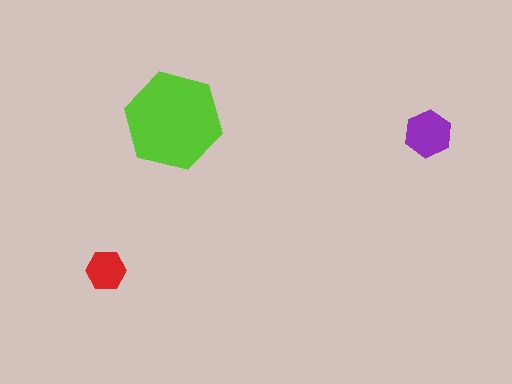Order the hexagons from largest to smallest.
the lime one, the purple one, the red one.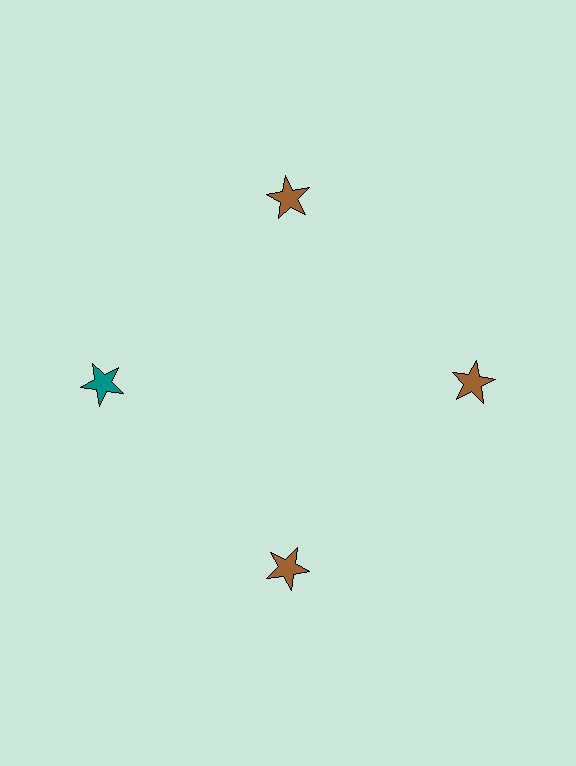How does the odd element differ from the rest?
It has a different color: teal instead of brown.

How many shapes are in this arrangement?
There are 4 shapes arranged in a ring pattern.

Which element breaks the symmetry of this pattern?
The teal star at roughly the 9 o'clock position breaks the symmetry. All other shapes are brown stars.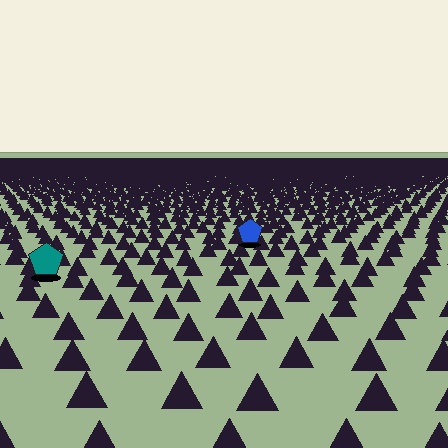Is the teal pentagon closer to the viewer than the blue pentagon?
Yes. The teal pentagon is closer — you can tell from the texture gradient: the ground texture is coarser near it.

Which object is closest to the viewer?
The teal pentagon is closest. The texture marks near it are larger and more spread out.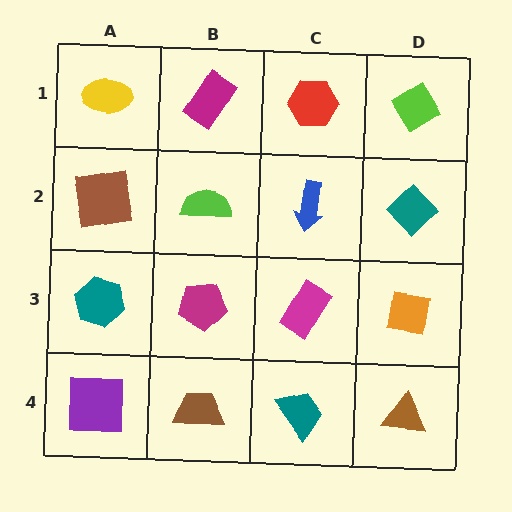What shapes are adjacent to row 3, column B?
A lime semicircle (row 2, column B), a brown trapezoid (row 4, column B), a teal hexagon (row 3, column A), a magenta rectangle (row 3, column C).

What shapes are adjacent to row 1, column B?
A lime semicircle (row 2, column B), a yellow ellipse (row 1, column A), a red hexagon (row 1, column C).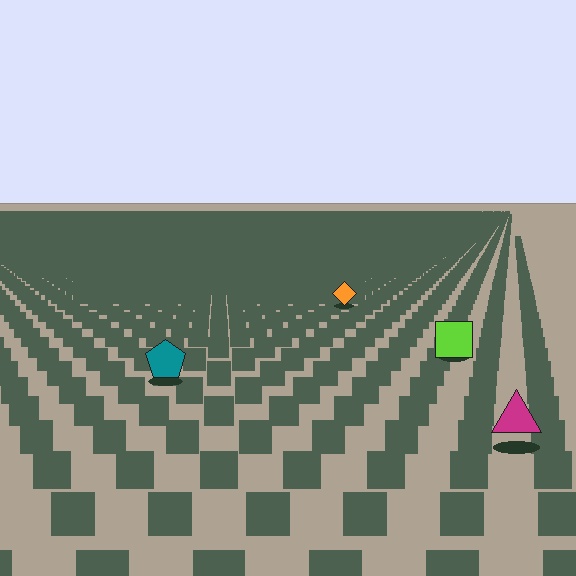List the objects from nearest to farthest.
From nearest to farthest: the magenta triangle, the teal pentagon, the lime square, the orange diamond.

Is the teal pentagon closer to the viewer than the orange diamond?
Yes. The teal pentagon is closer — you can tell from the texture gradient: the ground texture is coarser near it.